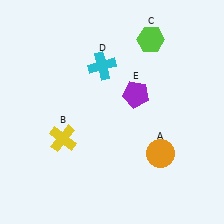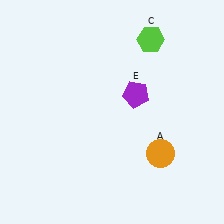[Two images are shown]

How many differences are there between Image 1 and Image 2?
There are 2 differences between the two images.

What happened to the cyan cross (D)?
The cyan cross (D) was removed in Image 2. It was in the top-left area of Image 1.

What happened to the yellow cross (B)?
The yellow cross (B) was removed in Image 2. It was in the bottom-left area of Image 1.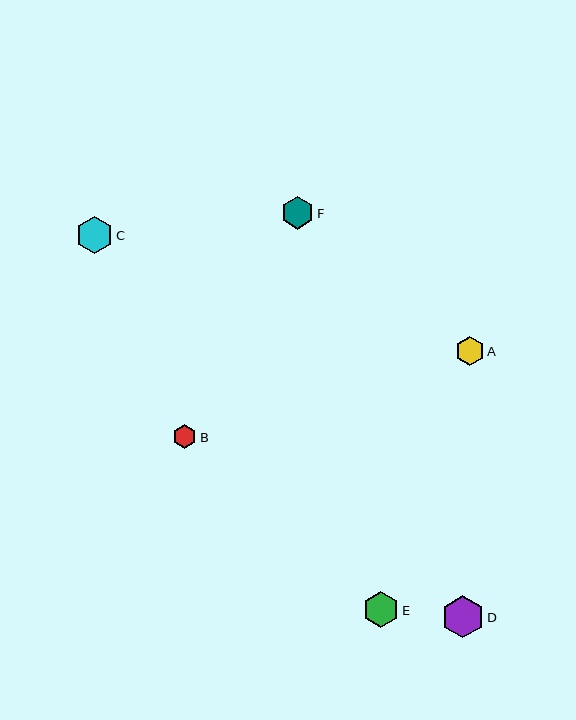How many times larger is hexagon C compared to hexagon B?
Hexagon C is approximately 1.5 times the size of hexagon B.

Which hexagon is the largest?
Hexagon D is the largest with a size of approximately 43 pixels.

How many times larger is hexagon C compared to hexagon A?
Hexagon C is approximately 1.3 times the size of hexagon A.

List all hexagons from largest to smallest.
From largest to smallest: D, C, E, F, A, B.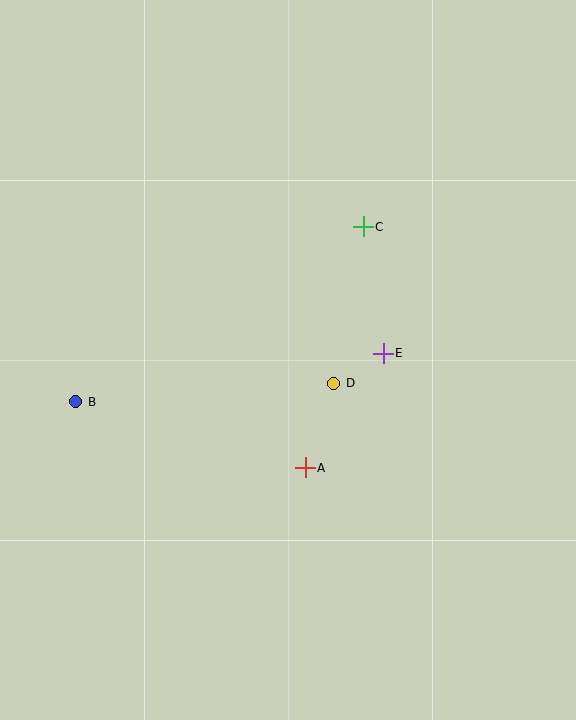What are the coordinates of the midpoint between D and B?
The midpoint between D and B is at (205, 392).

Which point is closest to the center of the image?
Point D at (334, 383) is closest to the center.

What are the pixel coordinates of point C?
Point C is at (363, 227).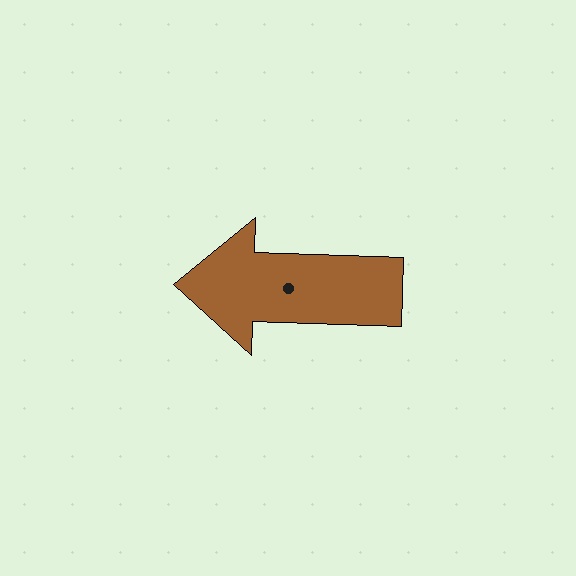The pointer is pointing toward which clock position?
Roughly 9 o'clock.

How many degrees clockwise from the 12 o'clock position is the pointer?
Approximately 272 degrees.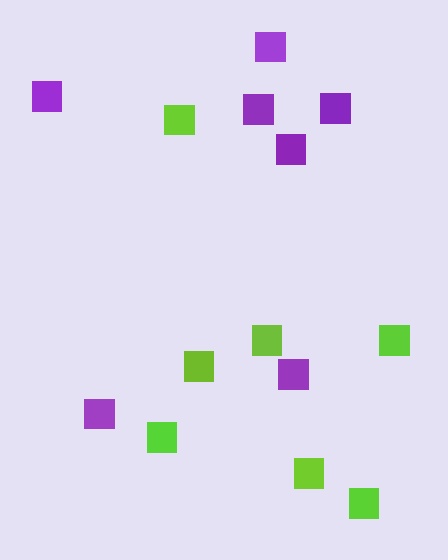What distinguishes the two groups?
There are 2 groups: one group of lime squares (7) and one group of purple squares (7).